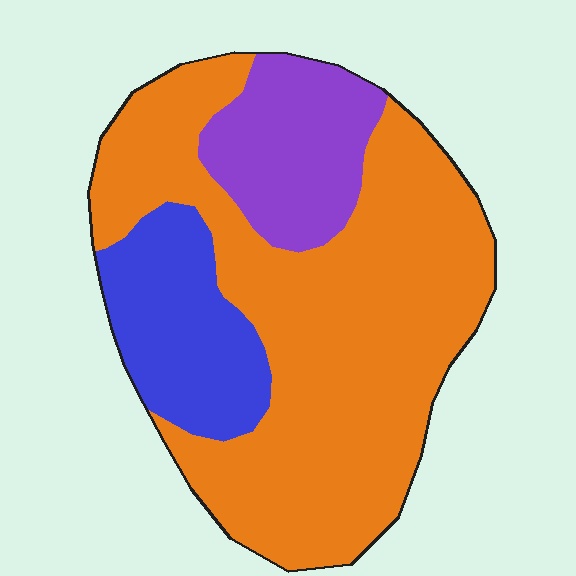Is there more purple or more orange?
Orange.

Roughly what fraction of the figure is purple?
Purple takes up about one sixth (1/6) of the figure.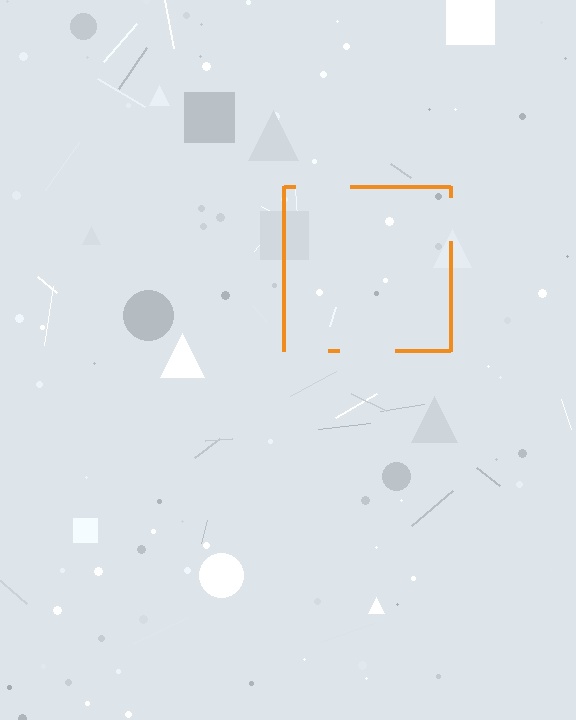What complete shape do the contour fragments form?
The contour fragments form a square.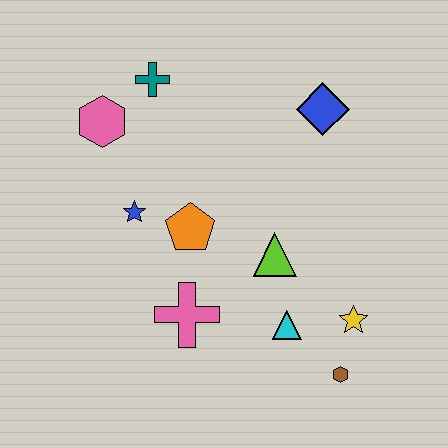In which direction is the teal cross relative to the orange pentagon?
The teal cross is above the orange pentagon.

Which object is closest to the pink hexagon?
The teal cross is closest to the pink hexagon.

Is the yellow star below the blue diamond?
Yes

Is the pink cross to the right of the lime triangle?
No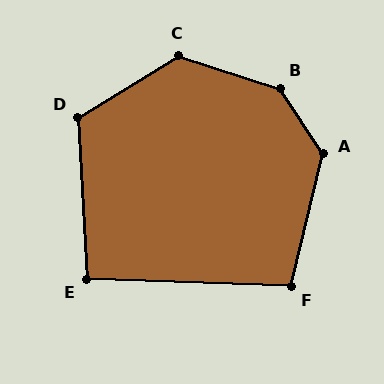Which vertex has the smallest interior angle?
E, at approximately 95 degrees.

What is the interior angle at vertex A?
Approximately 133 degrees (obtuse).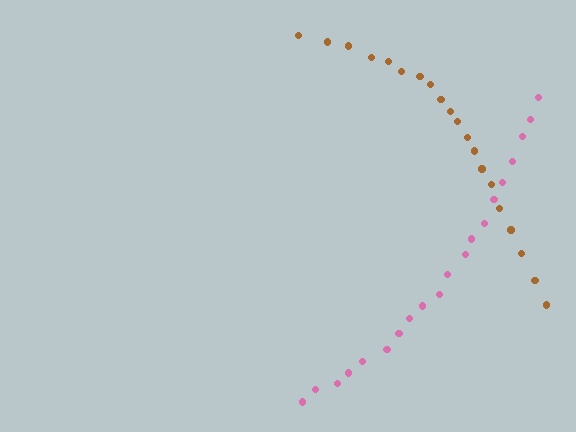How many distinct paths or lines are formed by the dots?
There are 2 distinct paths.